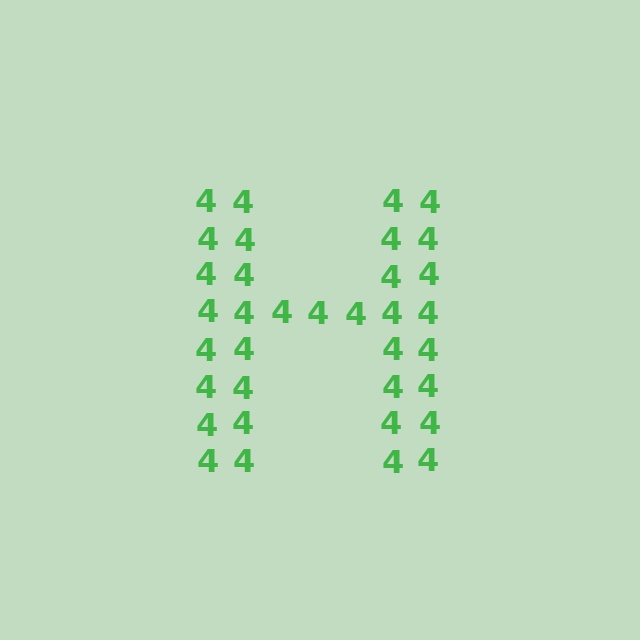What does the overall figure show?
The overall figure shows the letter H.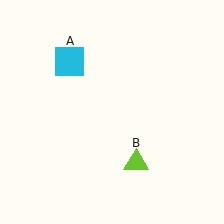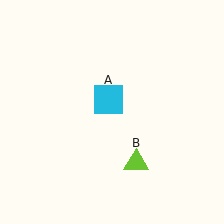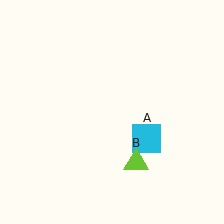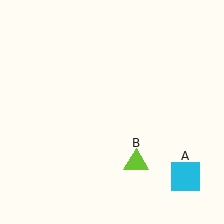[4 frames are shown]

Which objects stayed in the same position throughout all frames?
Lime triangle (object B) remained stationary.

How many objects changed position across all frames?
1 object changed position: cyan square (object A).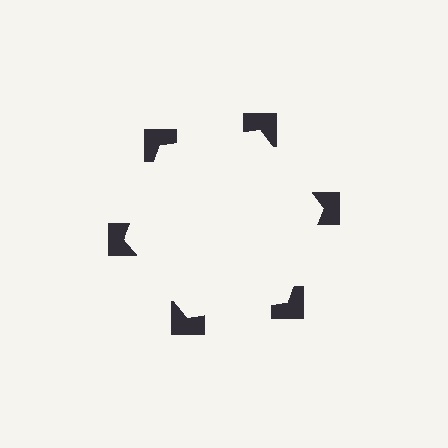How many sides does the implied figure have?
6 sides.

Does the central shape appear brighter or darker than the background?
It typically appears slightly brighter than the background, even though no actual brightness change is drawn.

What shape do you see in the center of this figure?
An illusory hexagon — its edges are inferred from the aligned wedge cuts in the notched squares, not physically drawn.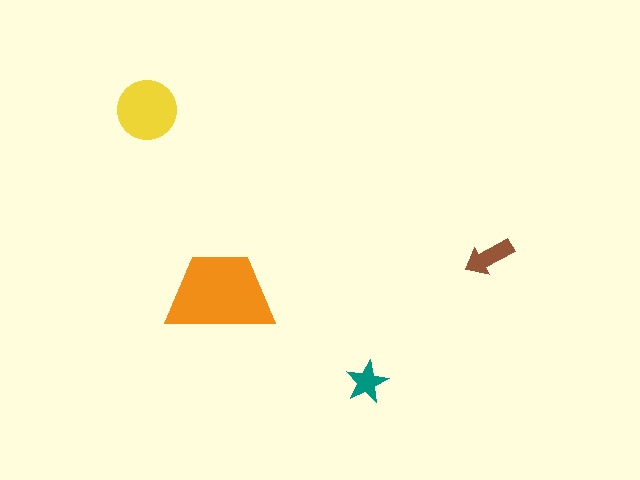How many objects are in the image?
There are 4 objects in the image.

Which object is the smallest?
The teal star.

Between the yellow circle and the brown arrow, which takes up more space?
The yellow circle.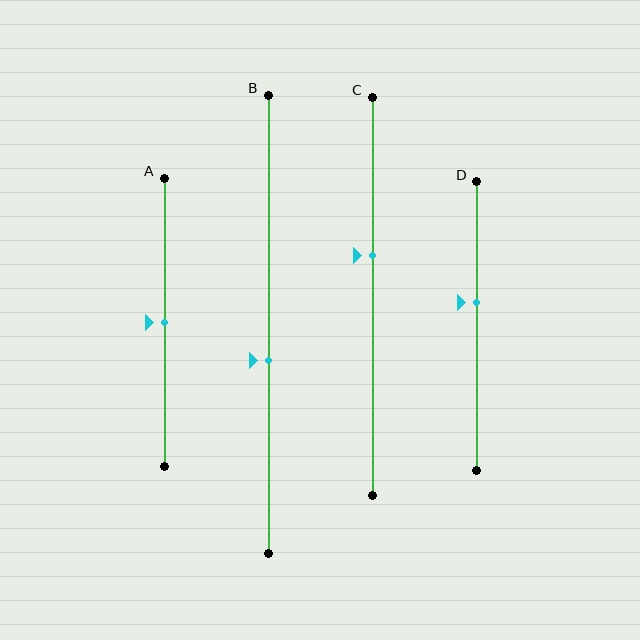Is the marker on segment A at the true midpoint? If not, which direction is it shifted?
Yes, the marker on segment A is at the true midpoint.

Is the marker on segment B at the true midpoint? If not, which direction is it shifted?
No, the marker on segment B is shifted downward by about 8% of the segment length.